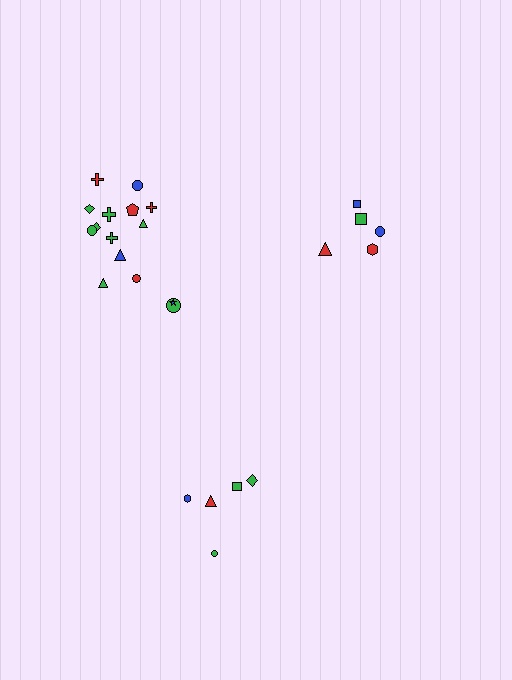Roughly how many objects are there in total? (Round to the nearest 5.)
Roughly 25 objects in total.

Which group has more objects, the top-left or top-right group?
The top-left group.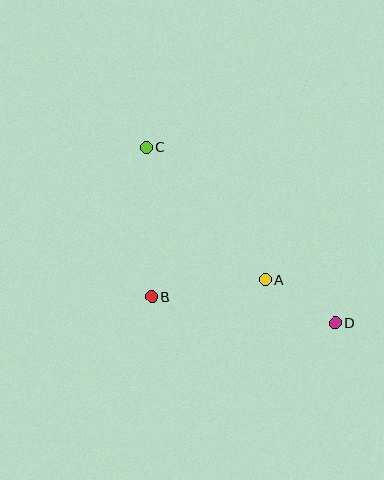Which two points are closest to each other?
Points A and D are closest to each other.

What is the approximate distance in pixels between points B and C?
The distance between B and C is approximately 150 pixels.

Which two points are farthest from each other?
Points C and D are farthest from each other.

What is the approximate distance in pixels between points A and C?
The distance between A and C is approximately 179 pixels.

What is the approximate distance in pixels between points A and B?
The distance between A and B is approximately 115 pixels.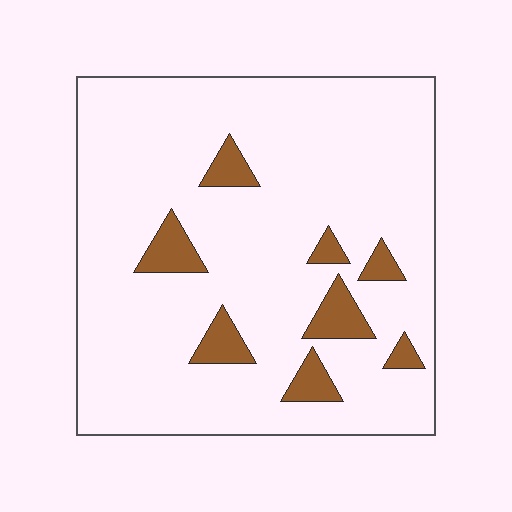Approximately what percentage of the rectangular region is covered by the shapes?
Approximately 10%.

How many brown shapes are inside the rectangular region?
8.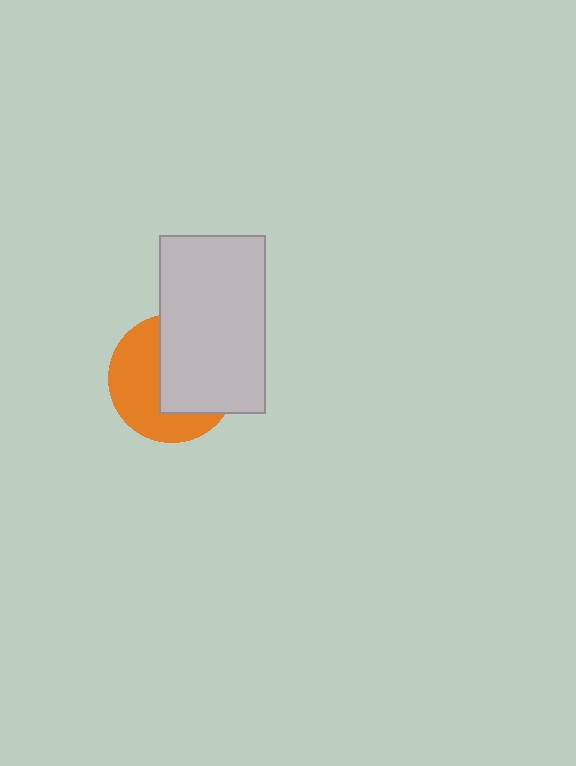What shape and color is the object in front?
The object in front is a light gray rectangle.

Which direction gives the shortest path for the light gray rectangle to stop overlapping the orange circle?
Moving right gives the shortest separation.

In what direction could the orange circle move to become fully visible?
The orange circle could move left. That would shift it out from behind the light gray rectangle entirely.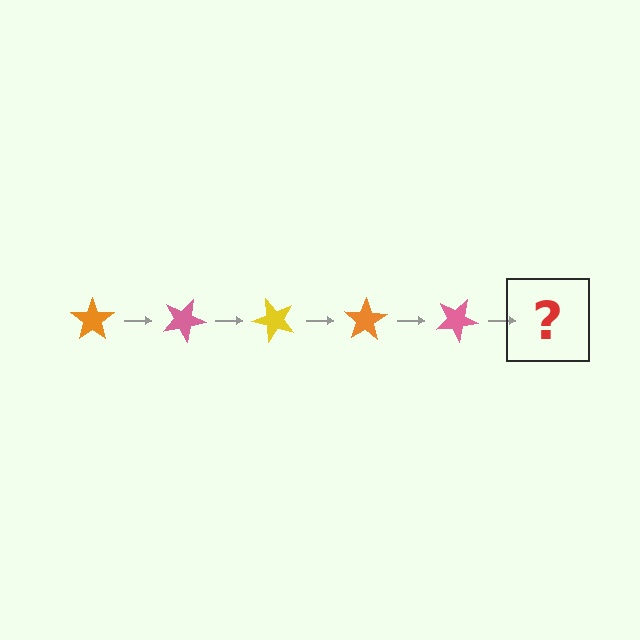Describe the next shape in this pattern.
It should be a yellow star, rotated 125 degrees from the start.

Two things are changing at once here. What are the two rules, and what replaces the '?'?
The two rules are that it rotates 25 degrees each step and the color cycles through orange, pink, and yellow. The '?' should be a yellow star, rotated 125 degrees from the start.